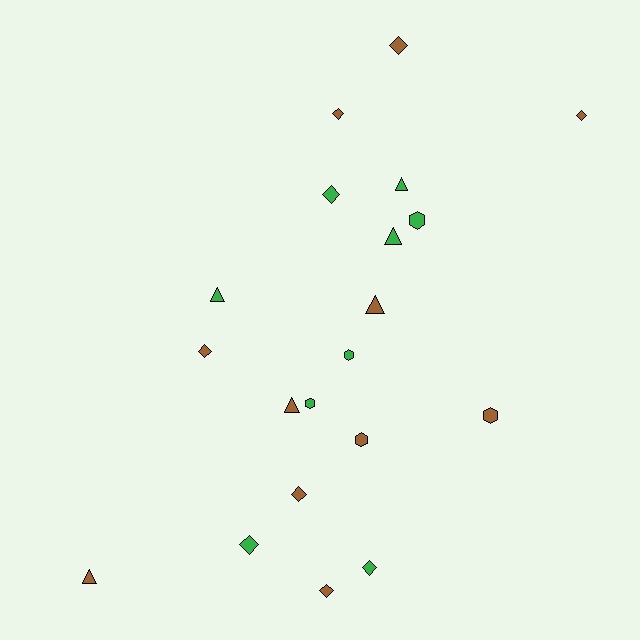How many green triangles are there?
There are 3 green triangles.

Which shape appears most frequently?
Diamond, with 9 objects.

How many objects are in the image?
There are 20 objects.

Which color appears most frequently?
Brown, with 11 objects.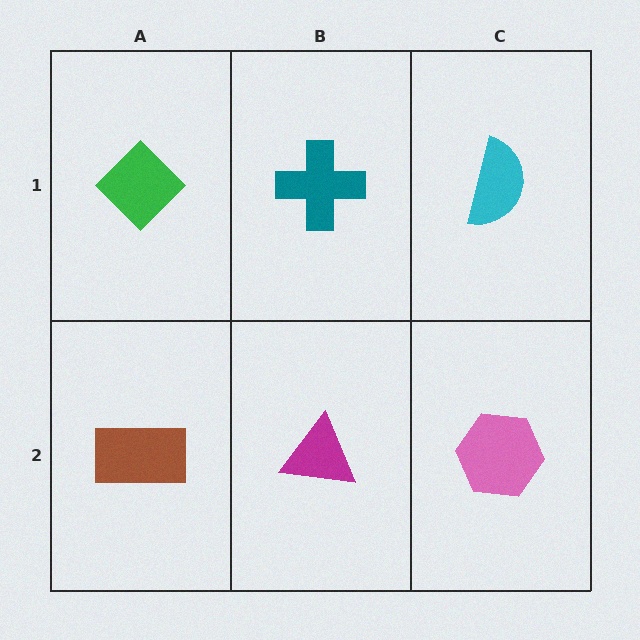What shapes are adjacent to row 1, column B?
A magenta triangle (row 2, column B), a green diamond (row 1, column A), a cyan semicircle (row 1, column C).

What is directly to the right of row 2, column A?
A magenta triangle.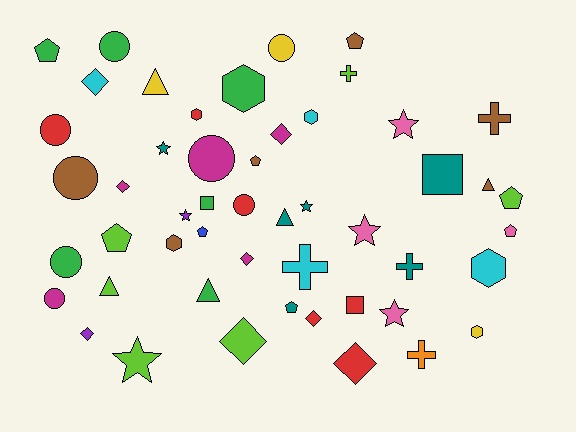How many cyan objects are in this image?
There are 4 cyan objects.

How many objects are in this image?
There are 50 objects.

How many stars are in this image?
There are 7 stars.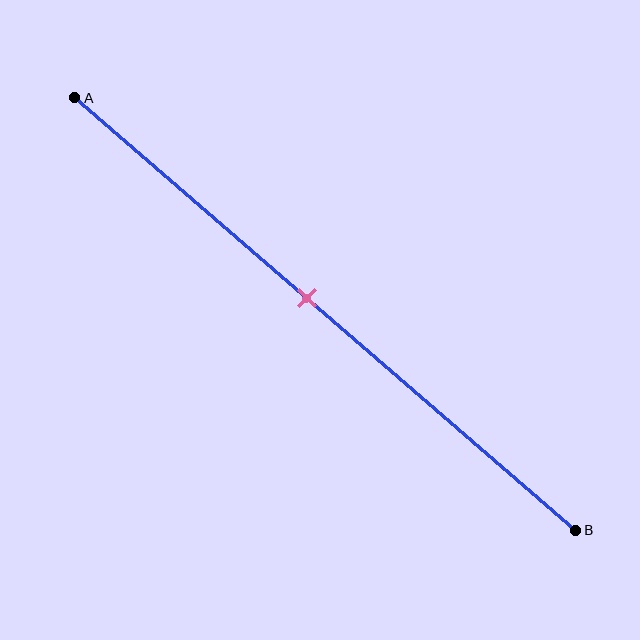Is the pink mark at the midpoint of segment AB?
No, the mark is at about 45% from A, not at the 50% midpoint.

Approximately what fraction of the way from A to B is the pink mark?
The pink mark is approximately 45% of the way from A to B.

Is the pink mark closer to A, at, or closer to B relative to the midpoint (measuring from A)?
The pink mark is closer to point A than the midpoint of segment AB.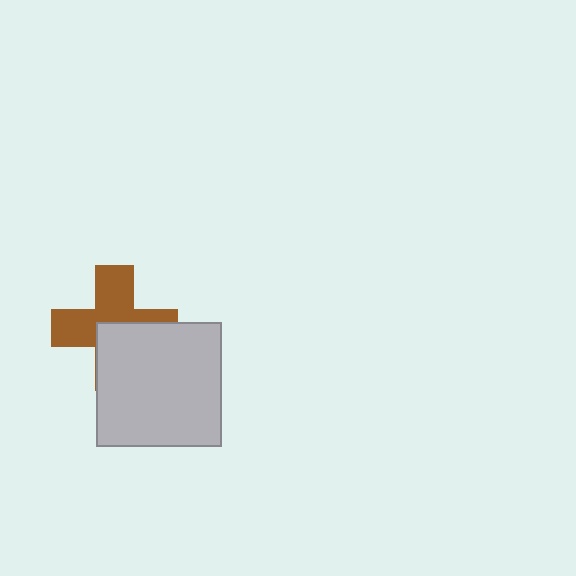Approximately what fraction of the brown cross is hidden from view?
Roughly 47% of the brown cross is hidden behind the light gray square.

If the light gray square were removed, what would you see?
You would see the complete brown cross.